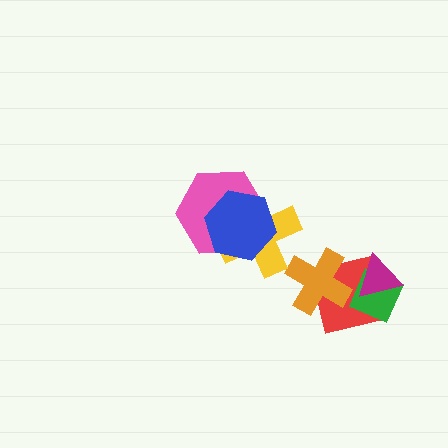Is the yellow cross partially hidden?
Yes, it is partially covered by another shape.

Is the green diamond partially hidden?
Yes, it is partially covered by another shape.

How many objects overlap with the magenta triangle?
2 objects overlap with the magenta triangle.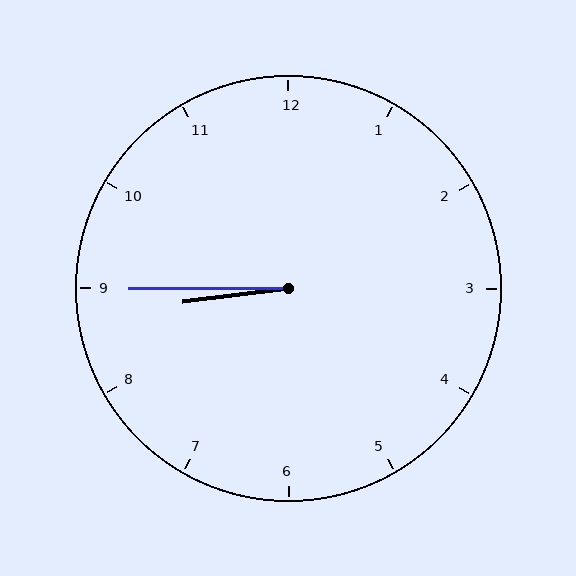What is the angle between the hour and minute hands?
Approximately 8 degrees.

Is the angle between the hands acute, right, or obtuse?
It is acute.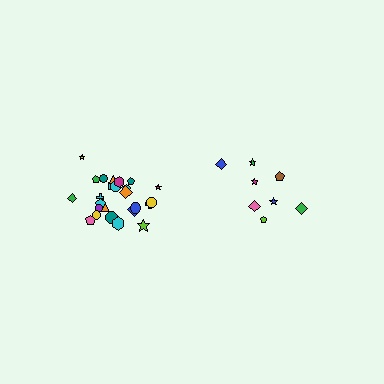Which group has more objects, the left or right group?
The left group.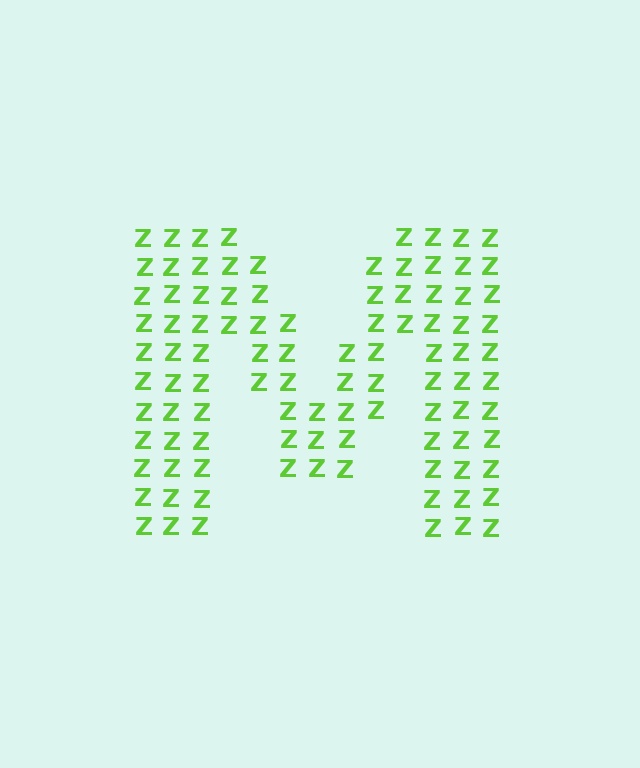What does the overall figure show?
The overall figure shows the letter M.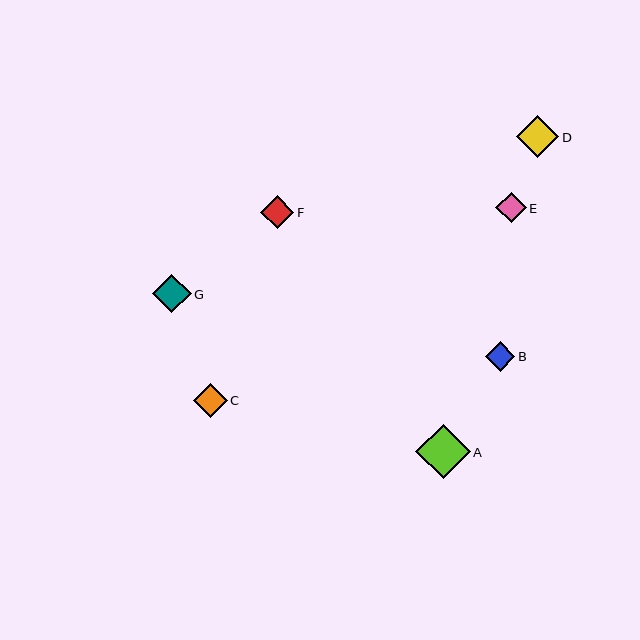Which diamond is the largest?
Diamond A is the largest with a size of approximately 55 pixels.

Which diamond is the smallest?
Diamond B is the smallest with a size of approximately 30 pixels.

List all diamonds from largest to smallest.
From largest to smallest: A, D, G, C, F, E, B.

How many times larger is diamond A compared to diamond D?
Diamond A is approximately 1.3 times the size of diamond D.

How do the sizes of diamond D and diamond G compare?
Diamond D and diamond G are approximately the same size.